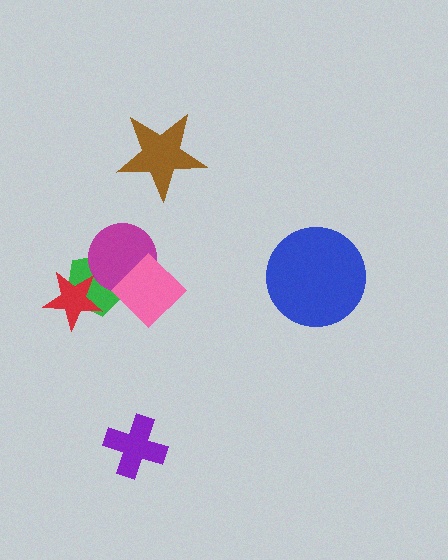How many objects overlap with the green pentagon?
3 objects overlap with the green pentagon.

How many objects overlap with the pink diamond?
2 objects overlap with the pink diamond.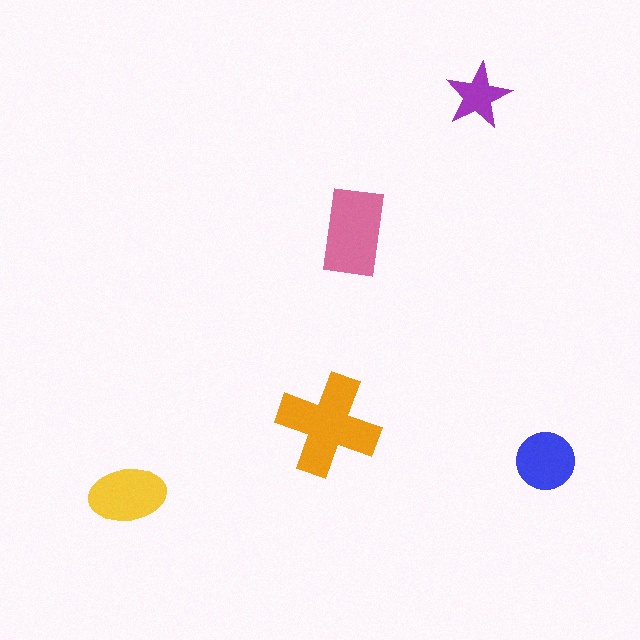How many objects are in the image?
There are 5 objects in the image.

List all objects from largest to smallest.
The orange cross, the pink rectangle, the yellow ellipse, the blue circle, the purple star.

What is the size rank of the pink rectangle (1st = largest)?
2nd.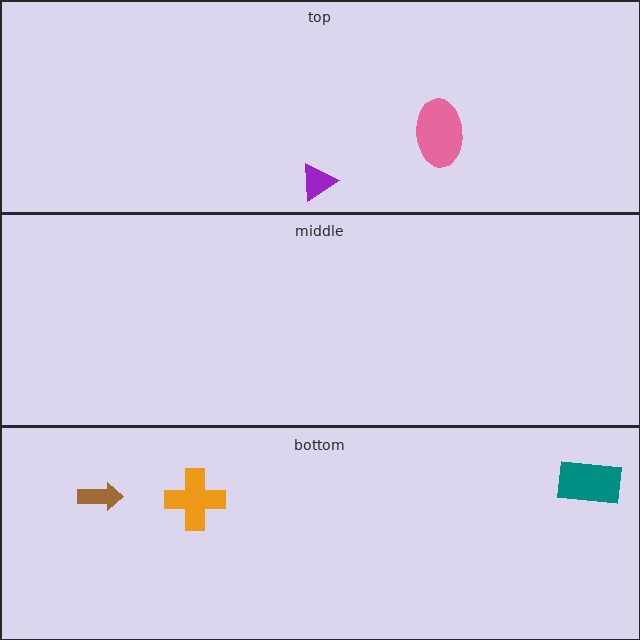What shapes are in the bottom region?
The brown arrow, the orange cross, the teal rectangle.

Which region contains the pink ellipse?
The top region.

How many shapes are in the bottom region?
3.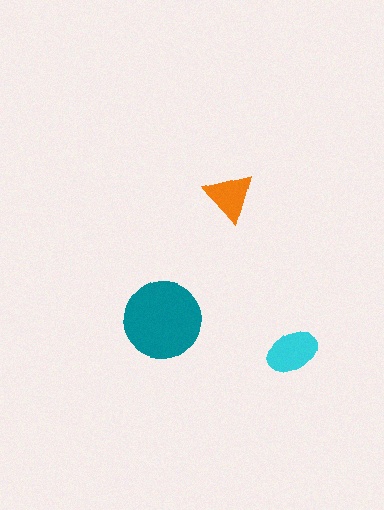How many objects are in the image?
There are 3 objects in the image.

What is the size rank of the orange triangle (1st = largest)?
3rd.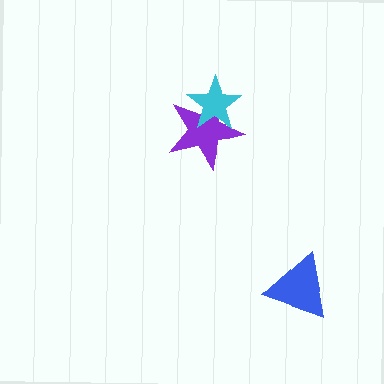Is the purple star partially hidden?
Yes, it is partially covered by another shape.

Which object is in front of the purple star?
The cyan star is in front of the purple star.